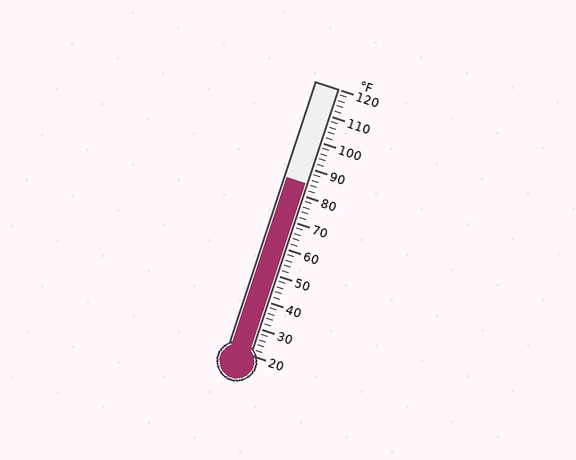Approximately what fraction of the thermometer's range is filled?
The thermometer is filled to approximately 65% of its range.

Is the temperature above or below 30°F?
The temperature is above 30°F.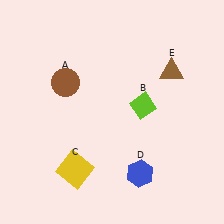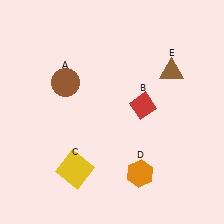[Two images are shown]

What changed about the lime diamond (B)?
In Image 1, B is lime. In Image 2, it changed to red.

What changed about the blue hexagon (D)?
In Image 1, D is blue. In Image 2, it changed to orange.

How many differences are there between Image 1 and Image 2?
There are 2 differences between the two images.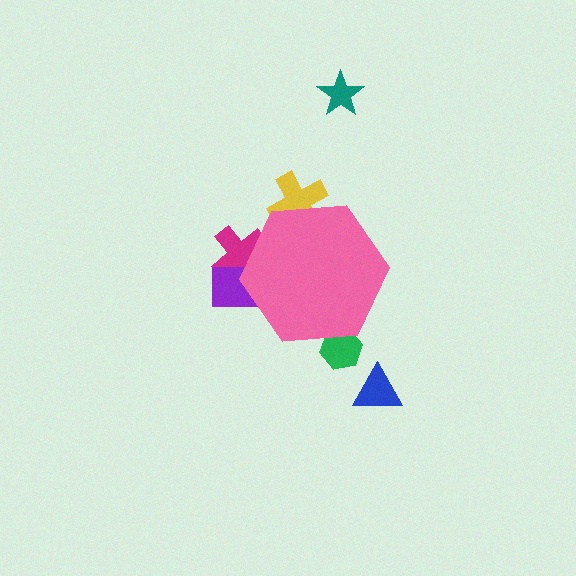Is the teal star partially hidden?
No, the teal star is fully visible.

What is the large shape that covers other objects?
A pink hexagon.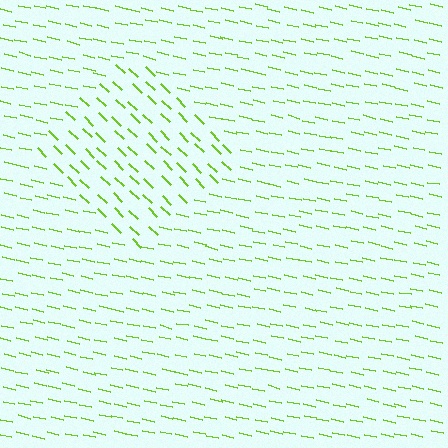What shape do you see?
I see a diamond.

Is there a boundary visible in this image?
Yes, there is a texture boundary formed by a change in line orientation.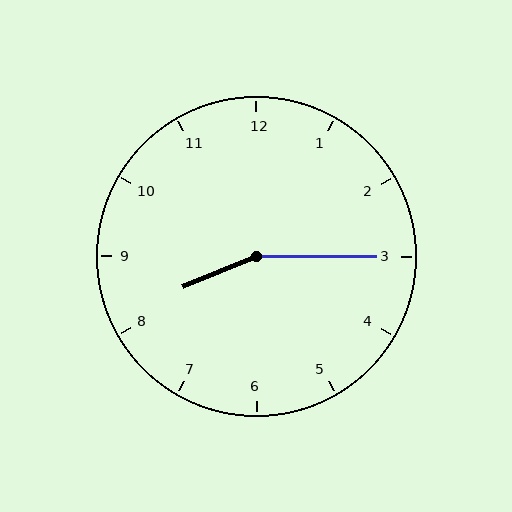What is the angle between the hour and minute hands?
Approximately 158 degrees.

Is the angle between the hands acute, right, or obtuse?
It is obtuse.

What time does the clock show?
8:15.